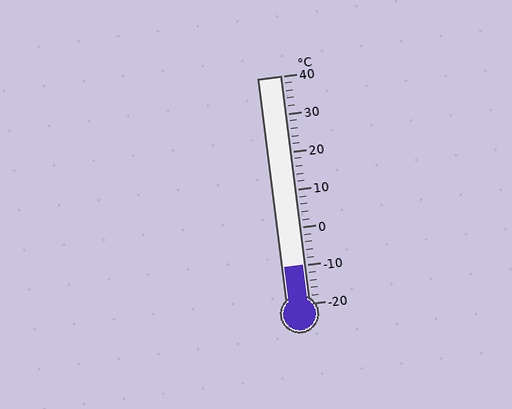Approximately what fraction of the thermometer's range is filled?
The thermometer is filled to approximately 15% of its range.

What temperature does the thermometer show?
The thermometer shows approximately -10°C.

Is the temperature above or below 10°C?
The temperature is below 10°C.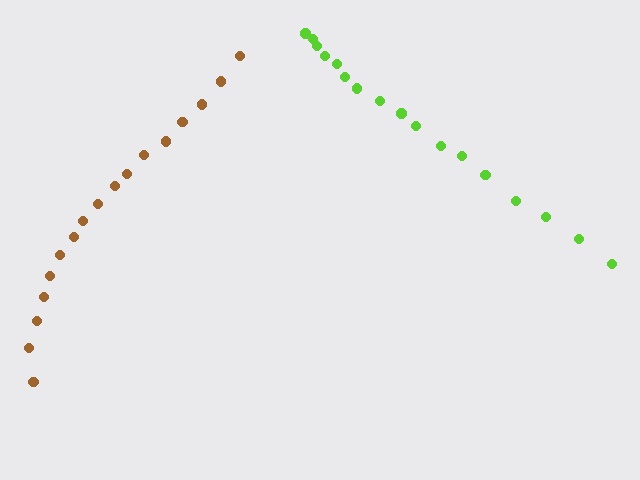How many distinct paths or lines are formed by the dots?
There are 2 distinct paths.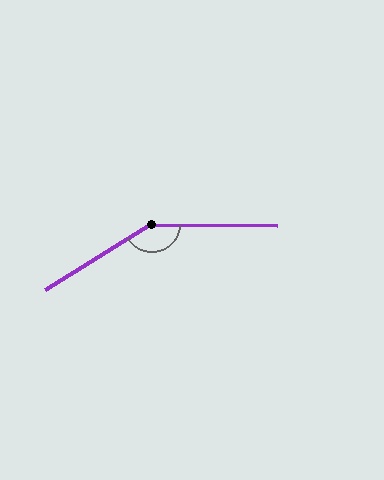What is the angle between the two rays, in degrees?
Approximately 148 degrees.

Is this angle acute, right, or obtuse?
It is obtuse.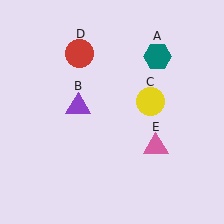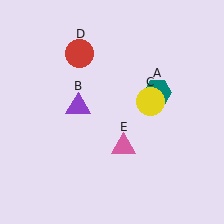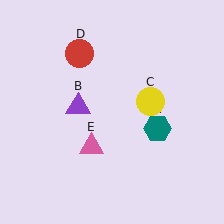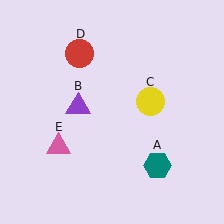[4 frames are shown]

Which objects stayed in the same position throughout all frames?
Purple triangle (object B) and yellow circle (object C) and red circle (object D) remained stationary.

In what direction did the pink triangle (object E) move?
The pink triangle (object E) moved left.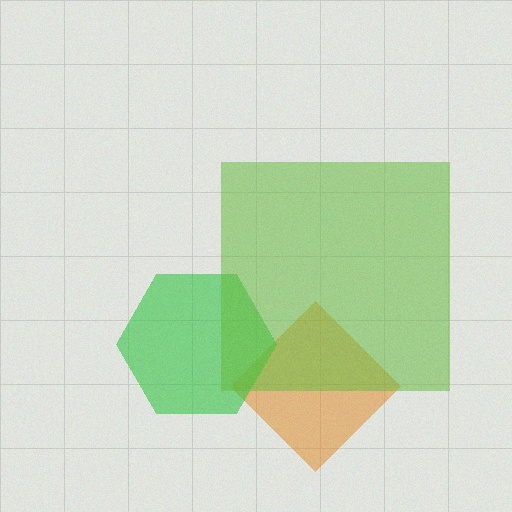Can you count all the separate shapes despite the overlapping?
Yes, there are 3 separate shapes.